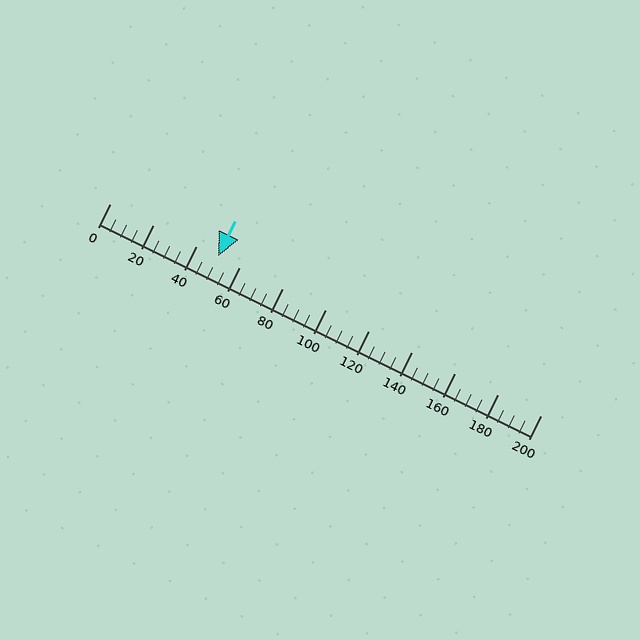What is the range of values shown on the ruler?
The ruler shows values from 0 to 200.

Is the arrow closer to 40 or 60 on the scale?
The arrow is closer to 60.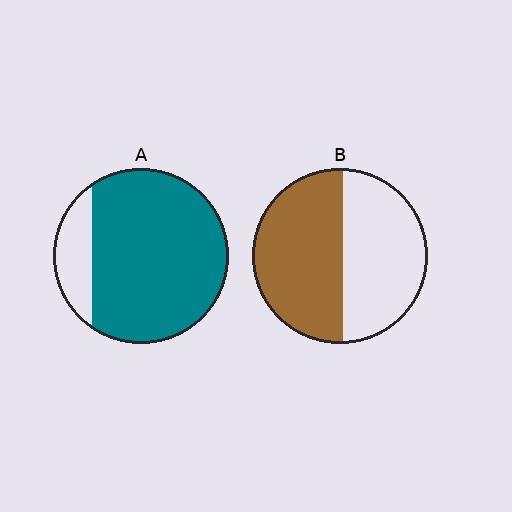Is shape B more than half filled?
Roughly half.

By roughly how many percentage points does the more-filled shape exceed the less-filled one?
By roughly 30 percentage points (A over B).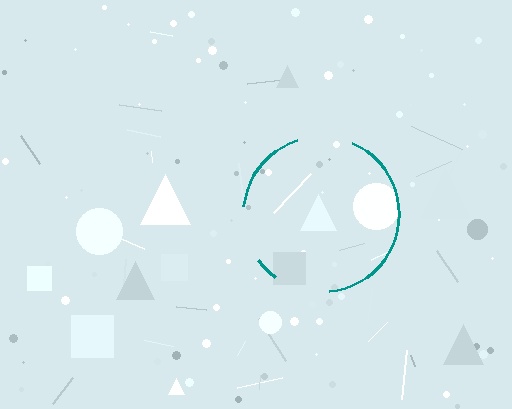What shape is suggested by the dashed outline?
The dashed outline suggests a circle.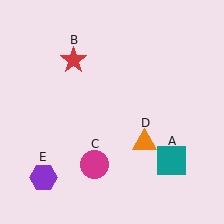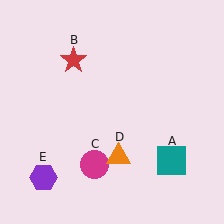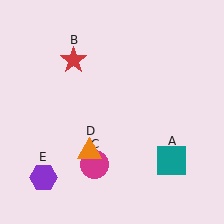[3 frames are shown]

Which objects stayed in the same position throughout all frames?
Teal square (object A) and red star (object B) and magenta circle (object C) and purple hexagon (object E) remained stationary.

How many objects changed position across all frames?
1 object changed position: orange triangle (object D).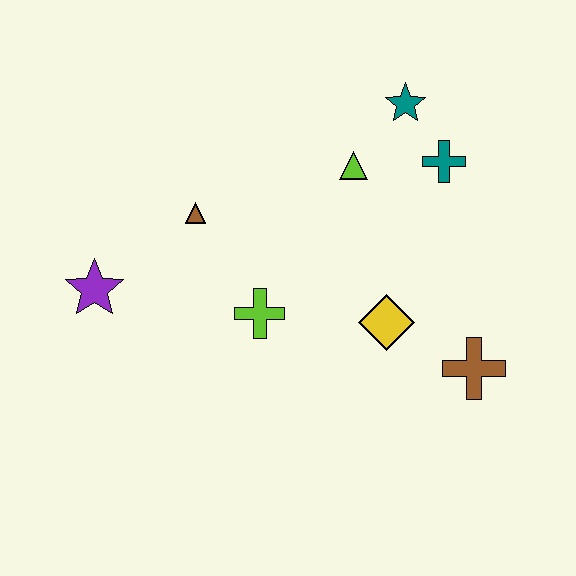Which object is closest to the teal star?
The teal cross is closest to the teal star.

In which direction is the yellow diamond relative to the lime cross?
The yellow diamond is to the right of the lime cross.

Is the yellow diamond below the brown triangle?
Yes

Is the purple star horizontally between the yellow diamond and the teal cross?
No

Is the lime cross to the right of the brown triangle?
Yes